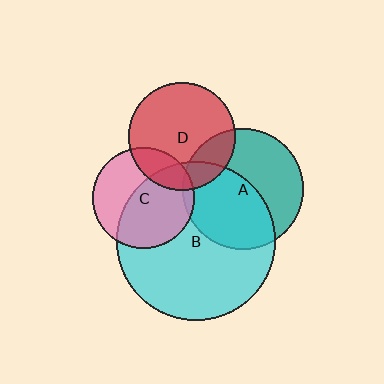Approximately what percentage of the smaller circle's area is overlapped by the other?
Approximately 50%.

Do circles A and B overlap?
Yes.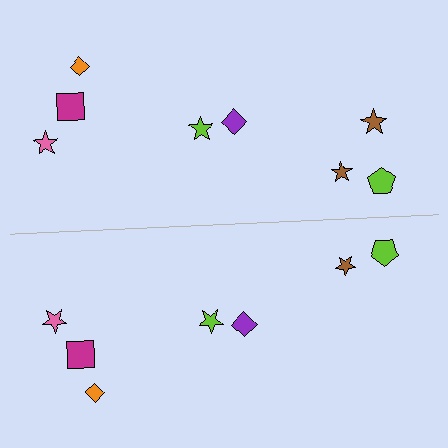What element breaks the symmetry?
A brown star is missing from the bottom side.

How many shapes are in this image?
There are 15 shapes in this image.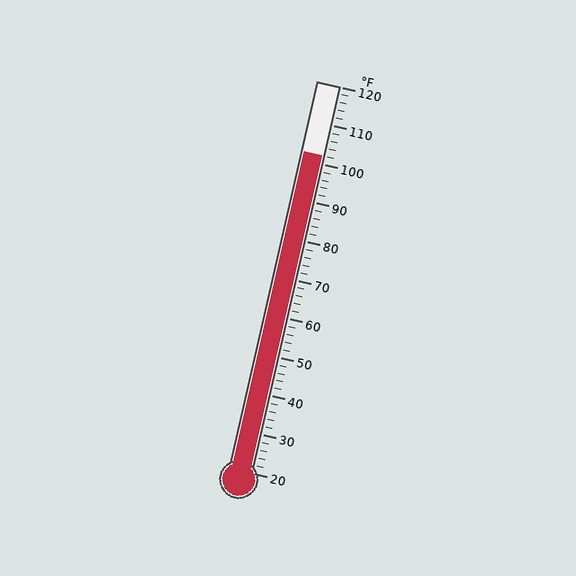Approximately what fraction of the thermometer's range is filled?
The thermometer is filled to approximately 80% of its range.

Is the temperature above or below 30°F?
The temperature is above 30°F.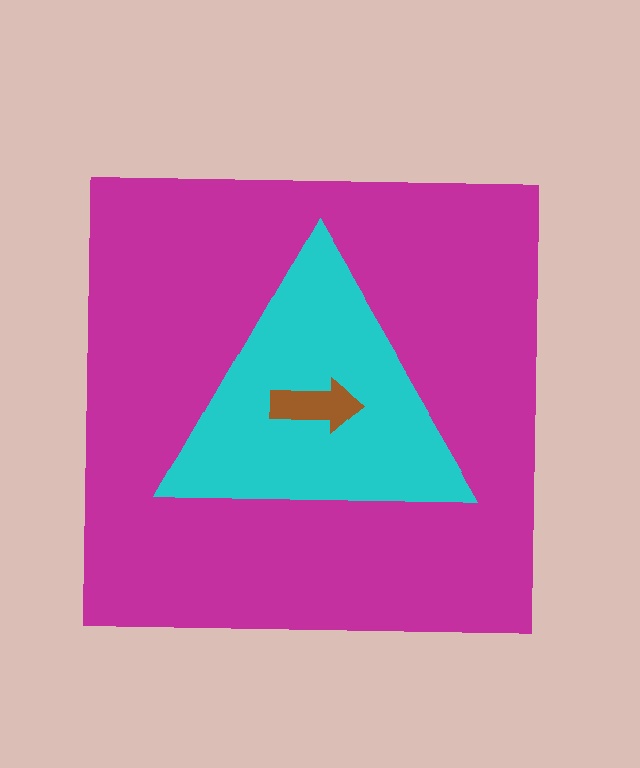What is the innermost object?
The brown arrow.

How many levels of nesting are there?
3.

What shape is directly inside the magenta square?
The cyan triangle.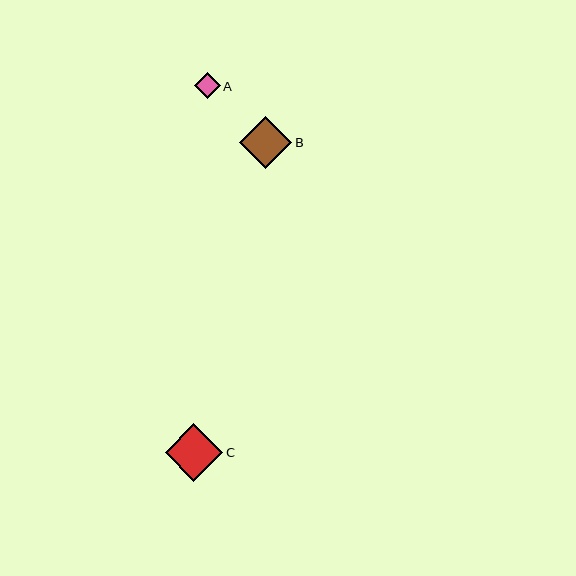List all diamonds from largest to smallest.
From largest to smallest: C, B, A.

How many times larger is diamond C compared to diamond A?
Diamond C is approximately 2.2 times the size of diamond A.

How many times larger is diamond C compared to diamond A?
Diamond C is approximately 2.2 times the size of diamond A.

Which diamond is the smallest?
Diamond A is the smallest with a size of approximately 26 pixels.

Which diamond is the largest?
Diamond C is the largest with a size of approximately 58 pixels.